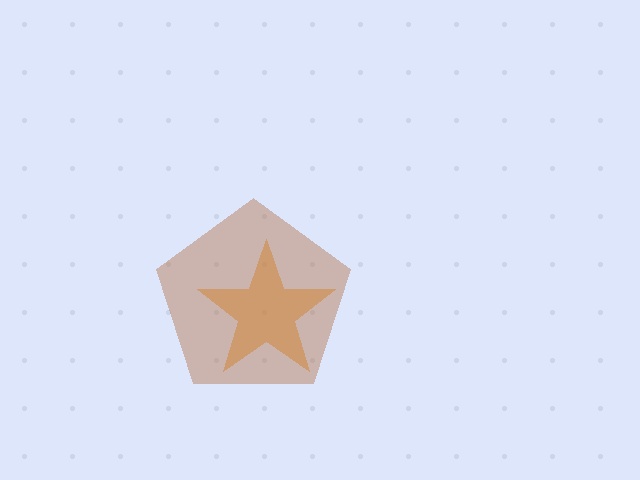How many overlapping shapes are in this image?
There are 2 overlapping shapes in the image.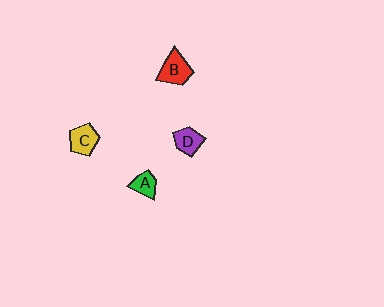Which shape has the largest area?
Shape B (red).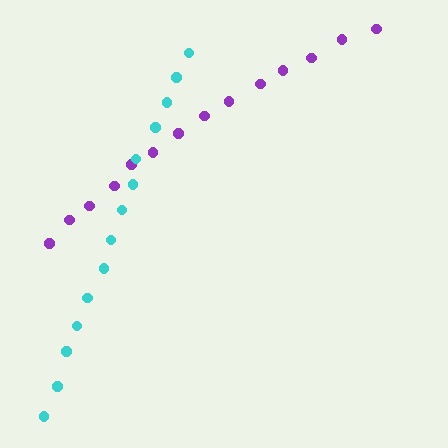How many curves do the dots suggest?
There are 2 distinct paths.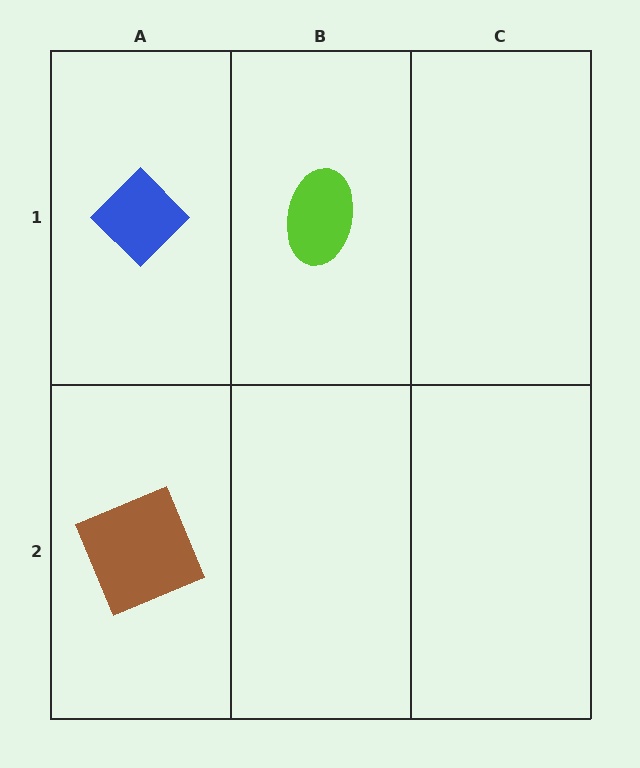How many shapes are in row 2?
1 shape.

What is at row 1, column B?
A lime ellipse.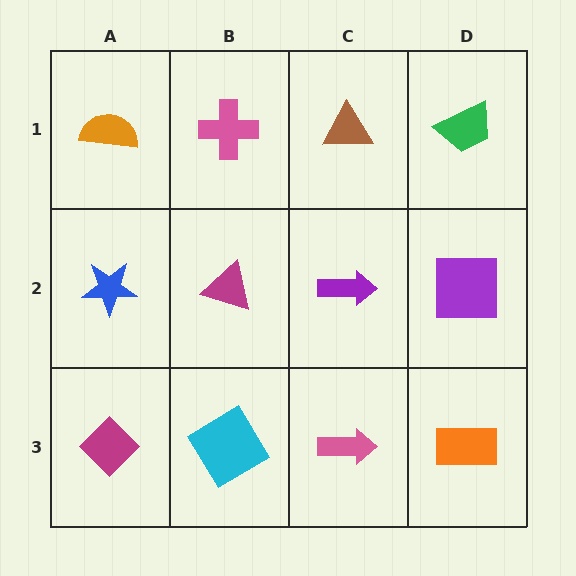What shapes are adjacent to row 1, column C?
A purple arrow (row 2, column C), a pink cross (row 1, column B), a green trapezoid (row 1, column D).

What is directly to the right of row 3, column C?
An orange rectangle.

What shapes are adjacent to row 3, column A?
A blue star (row 2, column A), a cyan diamond (row 3, column B).